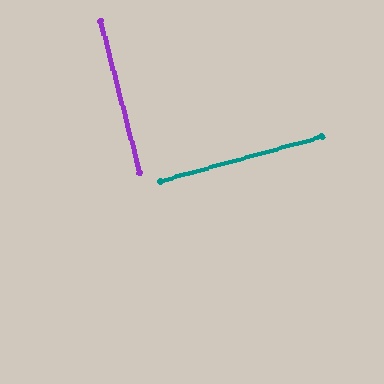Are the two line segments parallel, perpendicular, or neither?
Perpendicular — they meet at approximately 89°.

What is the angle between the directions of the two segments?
Approximately 89 degrees.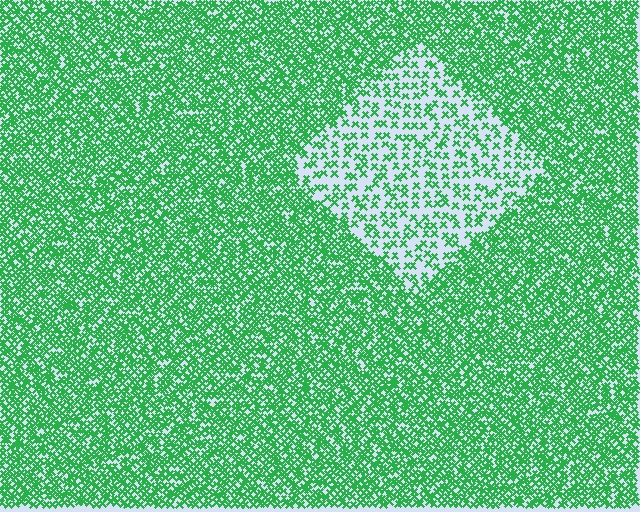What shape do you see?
I see a diamond.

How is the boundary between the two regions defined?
The boundary is defined by a change in element density (approximately 2.6x ratio). All elements are the same color, size, and shape.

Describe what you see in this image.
The image contains small green elements arranged at two different densities. A diamond-shaped region is visible where the elements are less densely packed than the surrounding area.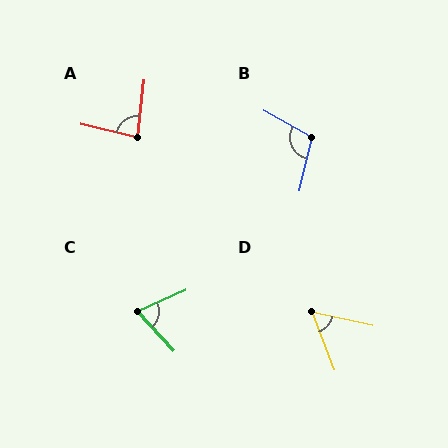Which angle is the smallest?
D, at approximately 57 degrees.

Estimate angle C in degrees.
Approximately 70 degrees.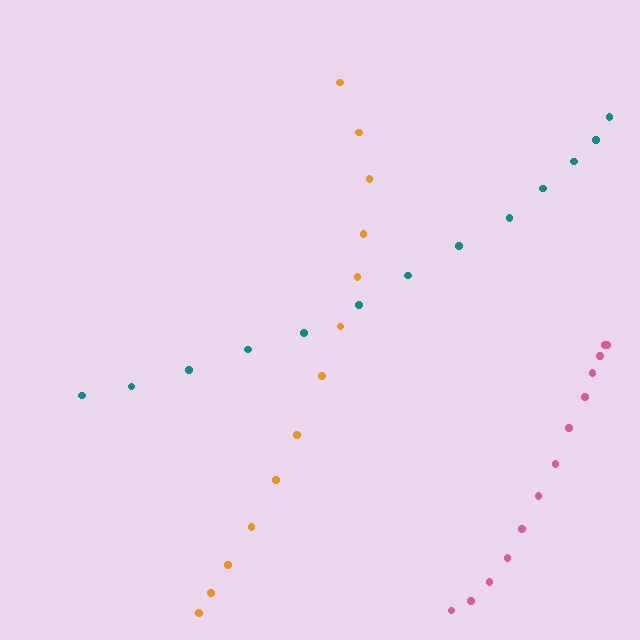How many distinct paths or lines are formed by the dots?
There are 3 distinct paths.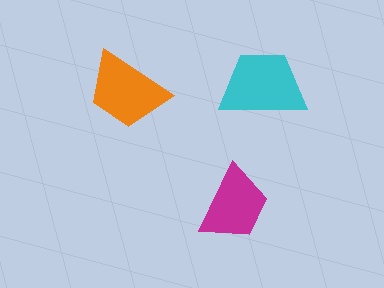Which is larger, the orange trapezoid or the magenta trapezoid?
The orange one.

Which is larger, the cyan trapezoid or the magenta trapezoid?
The cyan one.